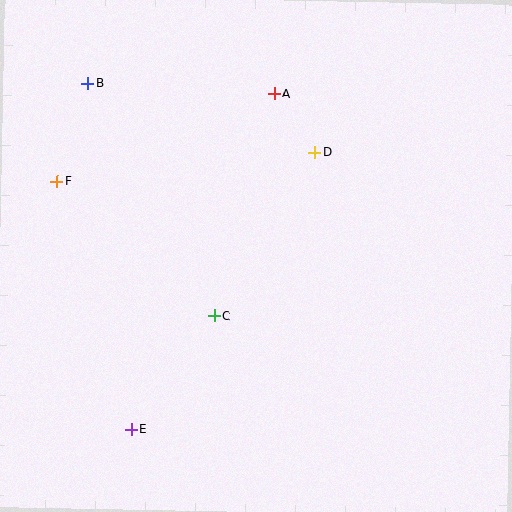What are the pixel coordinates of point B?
Point B is at (88, 83).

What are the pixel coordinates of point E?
Point E is at (131, 429).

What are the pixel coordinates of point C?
Point C is at (214, 316).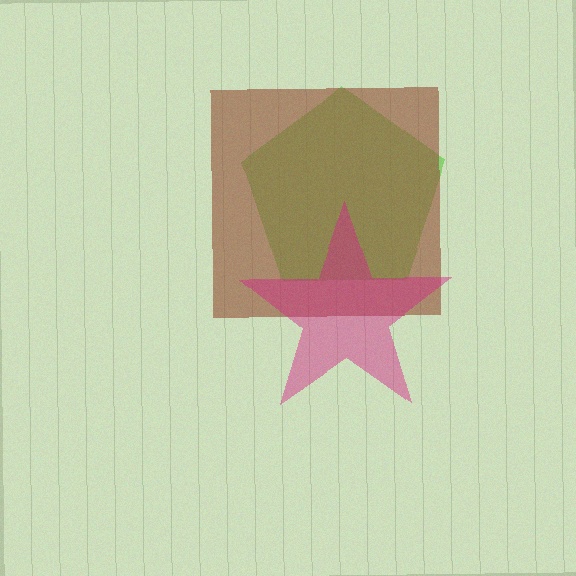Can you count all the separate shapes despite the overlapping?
Yes, there are 3 separate shapes.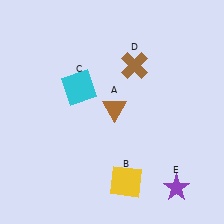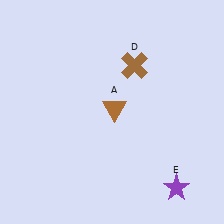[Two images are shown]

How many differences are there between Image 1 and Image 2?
There are 2 differences between the two images.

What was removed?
The yellow square (B), the cyan square (C) were removed in Image 2.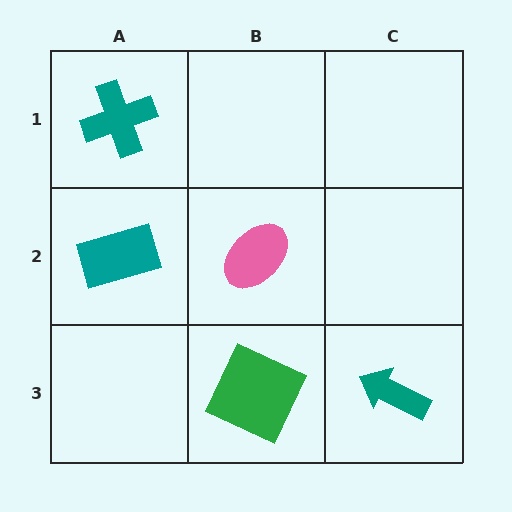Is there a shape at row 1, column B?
No, that cell is empty.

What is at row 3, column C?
A teal arrow.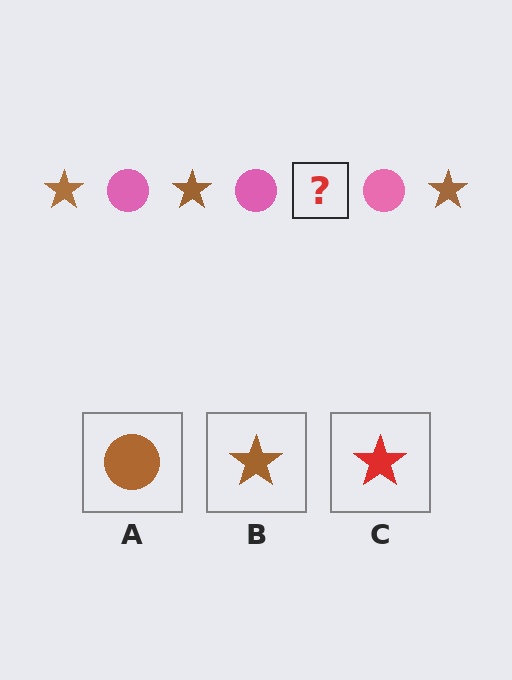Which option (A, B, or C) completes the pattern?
B.